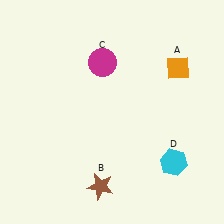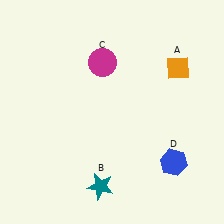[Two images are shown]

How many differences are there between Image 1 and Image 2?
There are 2 differences between the two images.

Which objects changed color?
B changed from brown to teal. D changed from cyan to blue.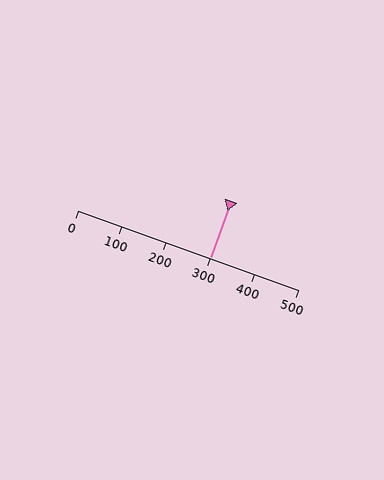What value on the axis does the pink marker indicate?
The marker indicates approximately 300.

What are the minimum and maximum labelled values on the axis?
The axis runs from 0 to 500.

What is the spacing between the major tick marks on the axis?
The major ticks are spaced 100 apart.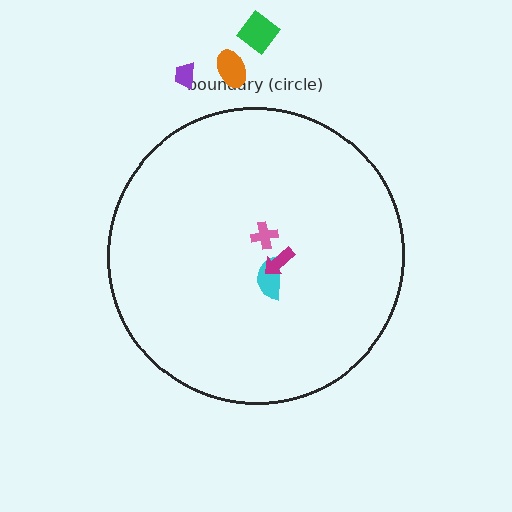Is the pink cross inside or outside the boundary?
Inside.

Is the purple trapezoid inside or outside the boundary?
Outside.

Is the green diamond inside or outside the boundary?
Outside.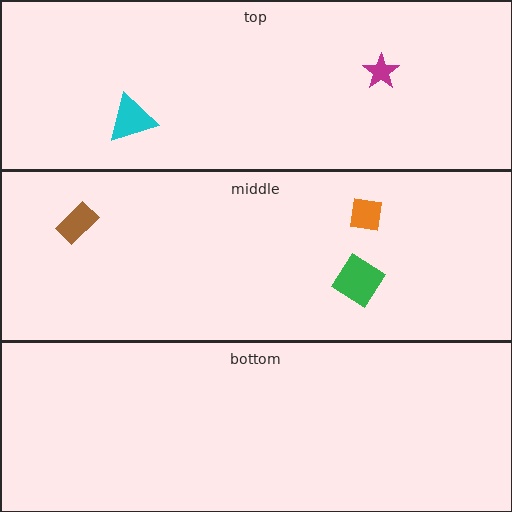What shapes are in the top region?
The magenta star, the cyan triangle.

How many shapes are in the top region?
2.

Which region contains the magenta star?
The top region.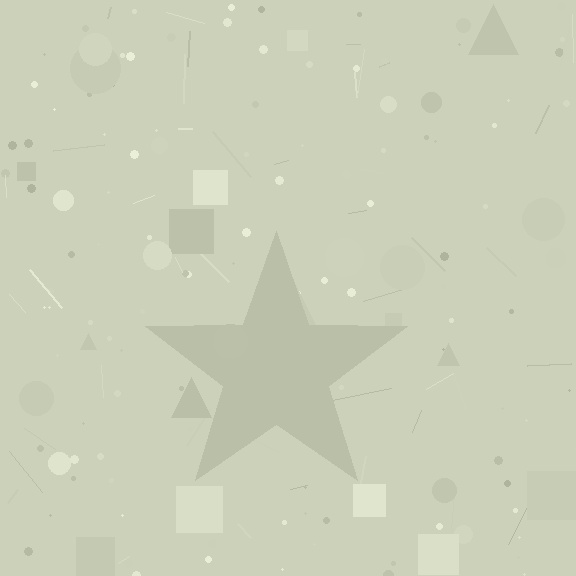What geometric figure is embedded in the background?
A star is embedded in the background.